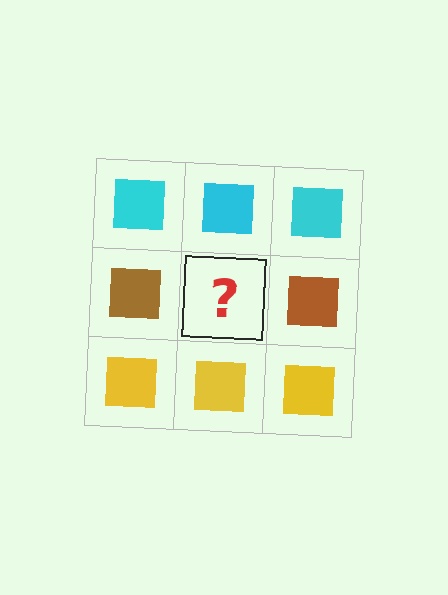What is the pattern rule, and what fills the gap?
The rule is that each row has a consistent color. The gap should be filled with a brown square.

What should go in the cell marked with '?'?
The missing cell should contain a brown square.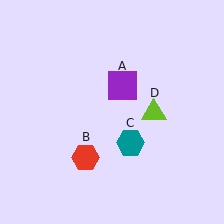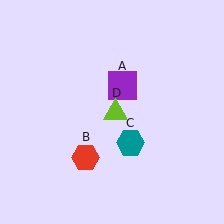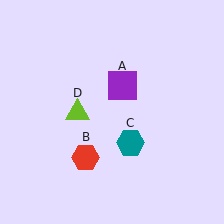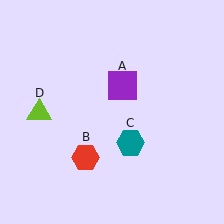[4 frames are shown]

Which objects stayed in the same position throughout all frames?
Purple square (object A) and red hexagon (object B) and teal hexagon (object C) remained stationary.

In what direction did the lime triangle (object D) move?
The lime triangle (object D) moved left.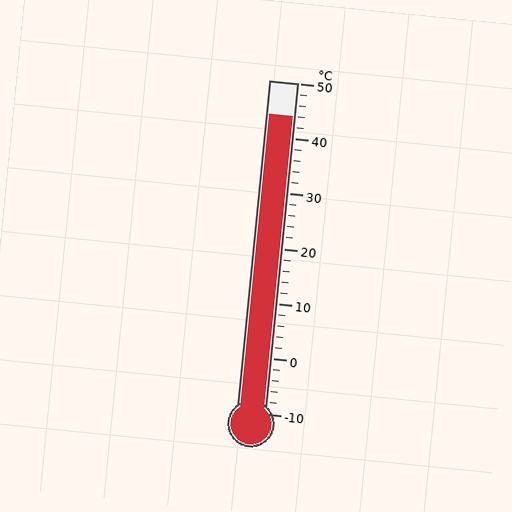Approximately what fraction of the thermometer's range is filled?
The thermometer is filled to approximately 90% of its range.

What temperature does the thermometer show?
The thermometer shows approximately 44°C.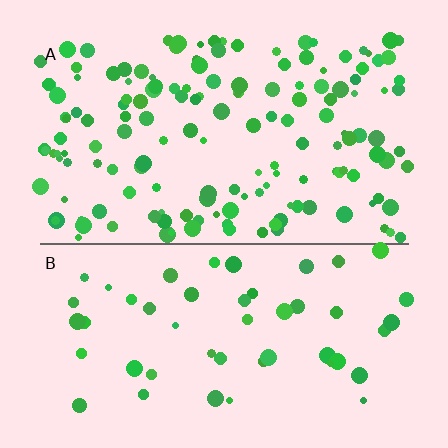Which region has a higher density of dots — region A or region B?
A (the top).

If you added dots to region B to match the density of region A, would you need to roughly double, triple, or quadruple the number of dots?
Approximately triple.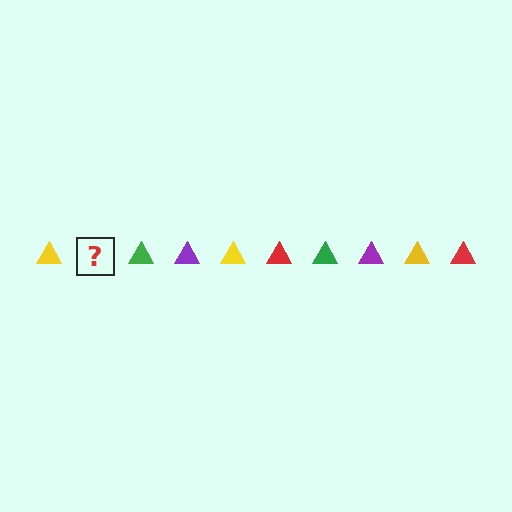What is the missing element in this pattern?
The missing element is a red triangle.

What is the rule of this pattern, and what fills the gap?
The rule is that the pattern cycles through yellow, red, green, purple triangles. The gap should be filled with a red triangle.